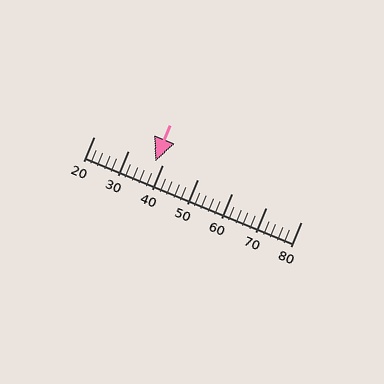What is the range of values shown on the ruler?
The ruler shows values from 20 to 80.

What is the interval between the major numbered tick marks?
The major tick marks are spaced 10 units apart.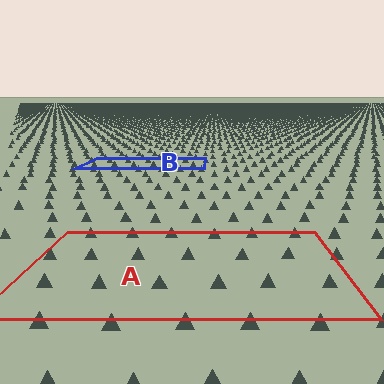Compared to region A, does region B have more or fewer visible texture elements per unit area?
Region B has more texture elements per unit area — they are packed more densely because it is farther away.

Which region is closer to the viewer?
Region A is closer. The texture elements there are larger and more spread out.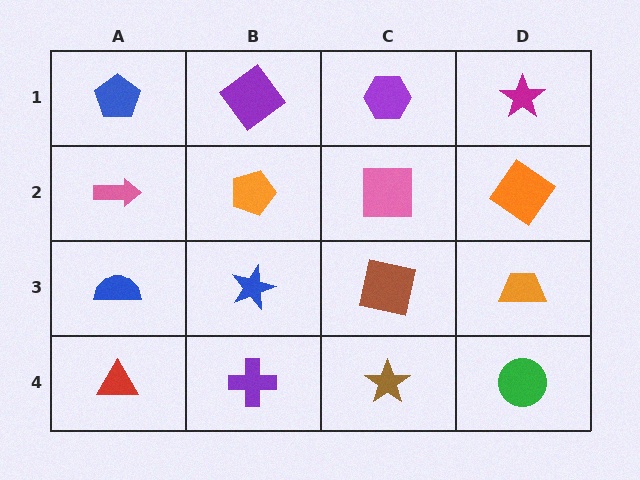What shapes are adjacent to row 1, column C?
A pink square (row 2, column C), a purple diamond (row 1, column B), a magenta star (row 1, column D).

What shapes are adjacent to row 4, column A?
A blue semicircle (row 3, column A), a purple cross (row 4, column B).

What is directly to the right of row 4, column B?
A brown star.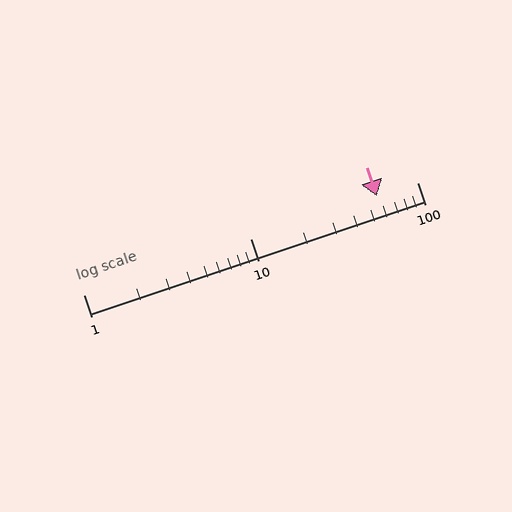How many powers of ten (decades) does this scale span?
The scale spans 2 decades, from 1 to 100.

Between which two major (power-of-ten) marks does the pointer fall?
The pointer is between 10 and 100.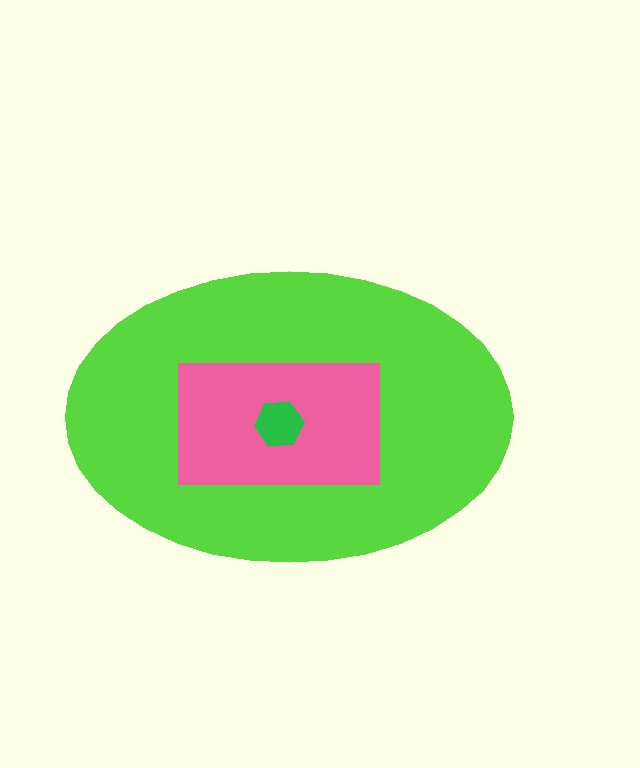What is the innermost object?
The green hexagon.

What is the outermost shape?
The lime ellipse.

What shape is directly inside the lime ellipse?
The pink rectangle.